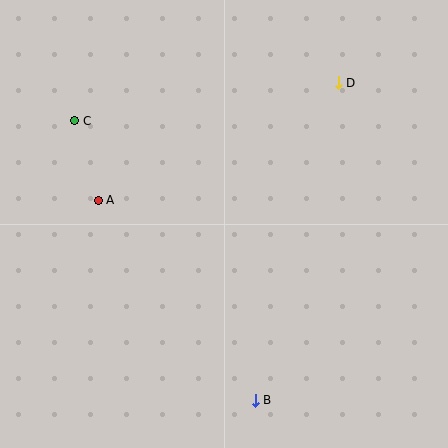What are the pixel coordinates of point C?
Point C is at (75, 121).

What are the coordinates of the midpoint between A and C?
The midpoint between A and C is at (87, 161).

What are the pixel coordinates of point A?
Point A is at (98, 200).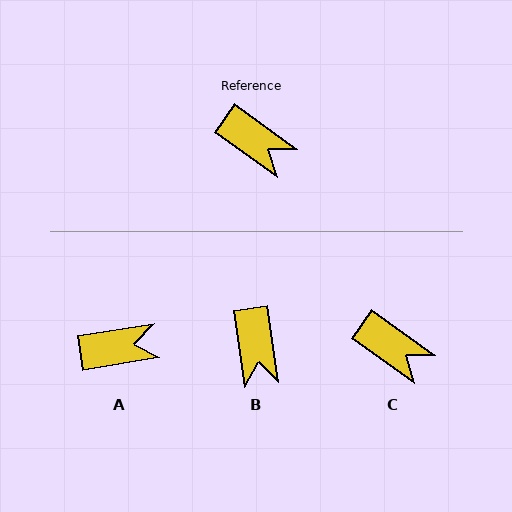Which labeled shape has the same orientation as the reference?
C.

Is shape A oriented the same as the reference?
No, it is off by about 45 degrees.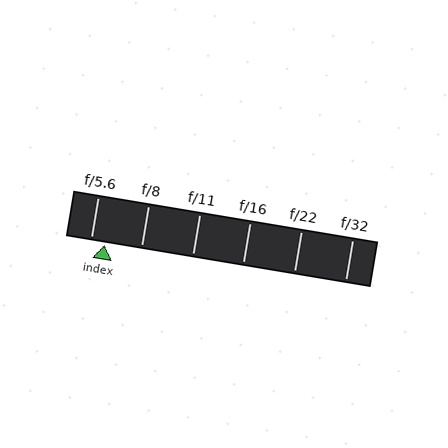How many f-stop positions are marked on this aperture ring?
There are 6 f-stop positions marked.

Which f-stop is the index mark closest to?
The index mark is closest to f/5.6.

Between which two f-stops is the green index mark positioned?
The index mark is between f/5.6 and f/8.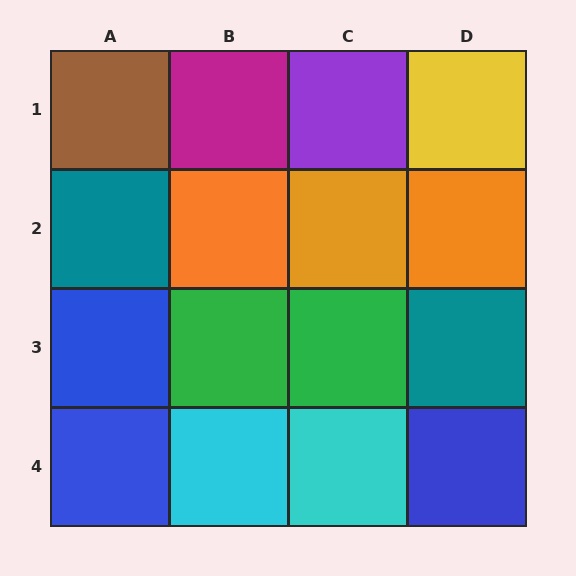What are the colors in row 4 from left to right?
Blue, cyan, cyan, blue.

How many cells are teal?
2 cells are teal.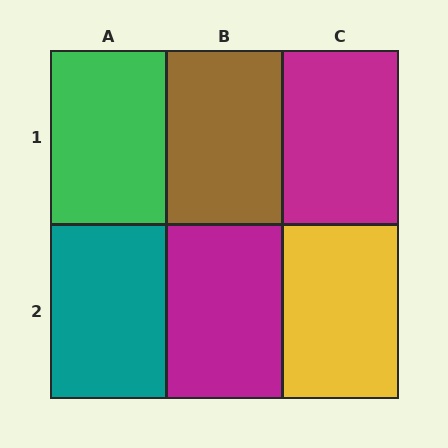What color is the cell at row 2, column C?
Yellow.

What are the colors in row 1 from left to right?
Green, brown, magenta.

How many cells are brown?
1 cell is brown.